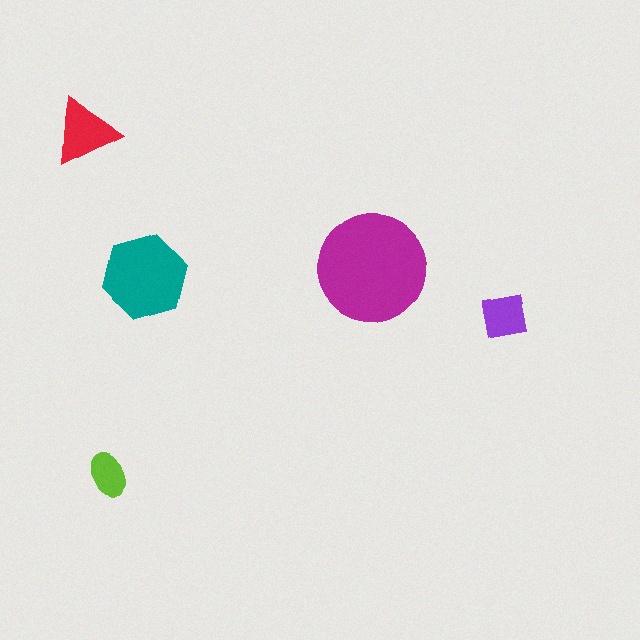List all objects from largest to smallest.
The magenta circle, the teal hexagon, the red triangle, the purple square, the lime ellipse.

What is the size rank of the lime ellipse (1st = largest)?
5th.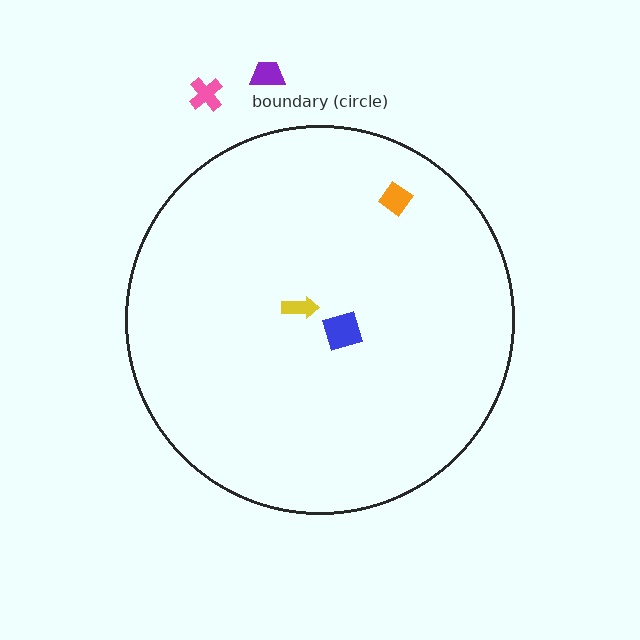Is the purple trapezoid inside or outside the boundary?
Outside.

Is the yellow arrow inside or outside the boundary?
Inside.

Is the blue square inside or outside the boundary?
Inside.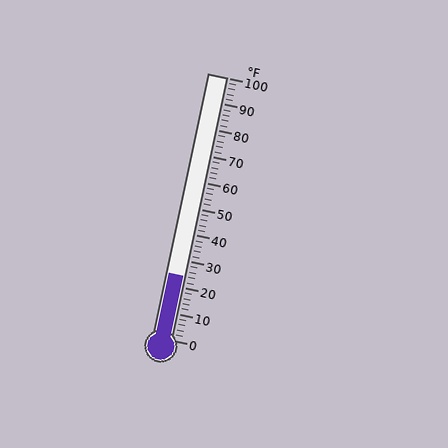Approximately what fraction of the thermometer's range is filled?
The thermometer is filled to approximately 25% of its range.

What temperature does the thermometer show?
The thermometer shows approximately 24°F.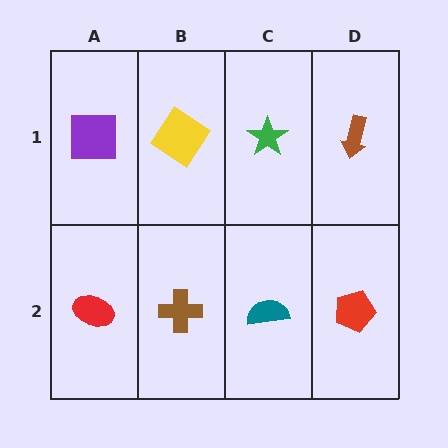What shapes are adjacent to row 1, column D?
A red pentagon (row 2, column D), a green star (row 1, column C).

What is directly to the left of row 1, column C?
A yellow diamond.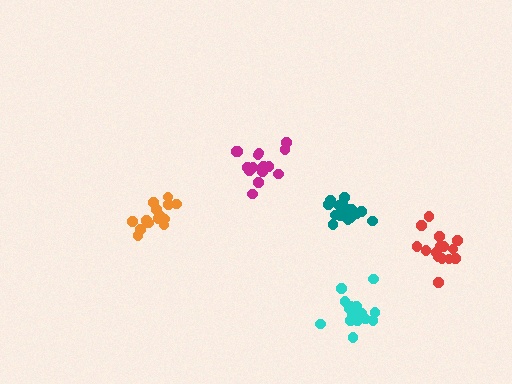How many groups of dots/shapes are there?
There are 5 groups.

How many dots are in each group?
Group 1: 15 dots, Group 2: 14 dots, Group 3: 18 dots, Group 4: 15 dots, Group 5: 16 dots (78 total).